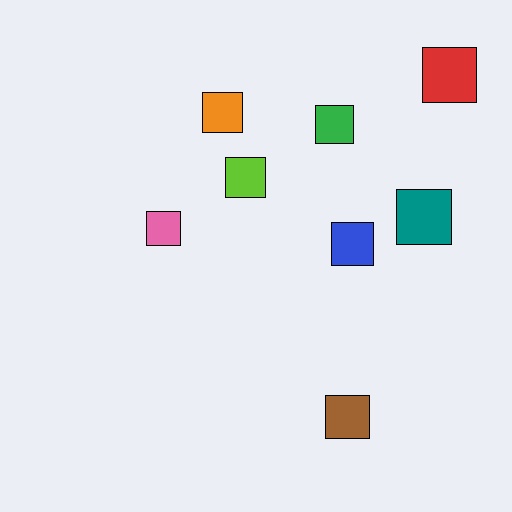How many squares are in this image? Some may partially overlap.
There are 8 squares.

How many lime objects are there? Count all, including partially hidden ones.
There is 1 lime object.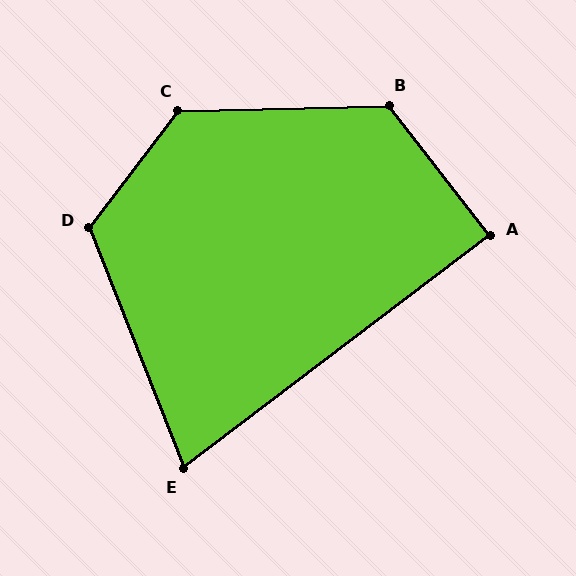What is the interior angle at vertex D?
Approximately 121 degrees (obtuse).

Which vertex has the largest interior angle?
C, at approximately 129 degrees.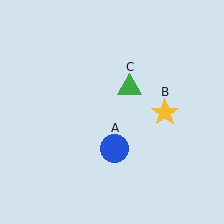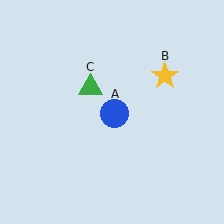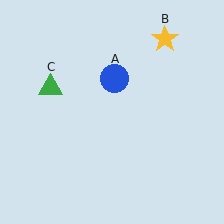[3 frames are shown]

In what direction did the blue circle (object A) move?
The blue circle (object A) moved up.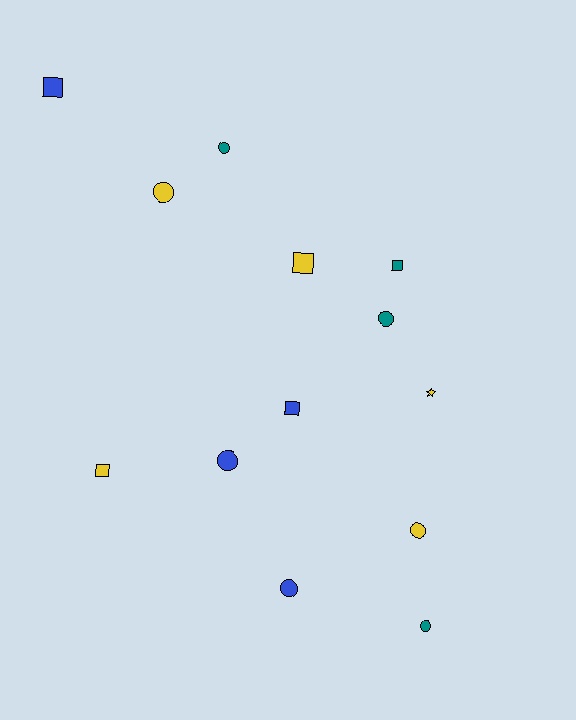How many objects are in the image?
There are 13 objects.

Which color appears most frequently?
Yellow, with 5 objects.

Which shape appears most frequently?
Circle, with 7 objects.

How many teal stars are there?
There are no teal stars.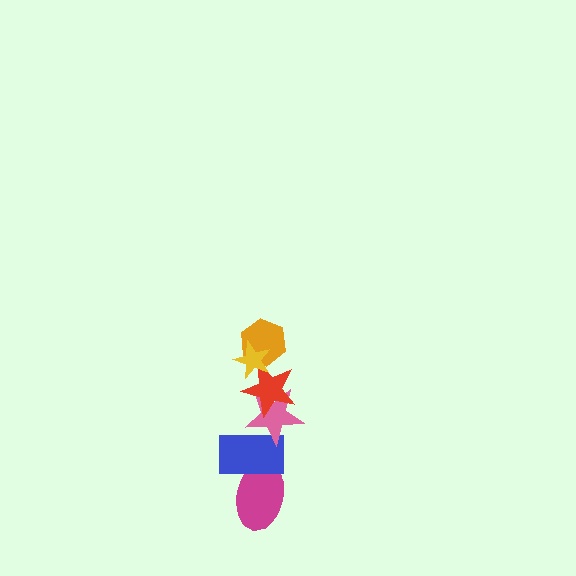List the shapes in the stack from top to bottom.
From top to bottom: the yellow star, the orange hexagon, the red star, the pink star, the blue rectangle, the magenta ellipse.